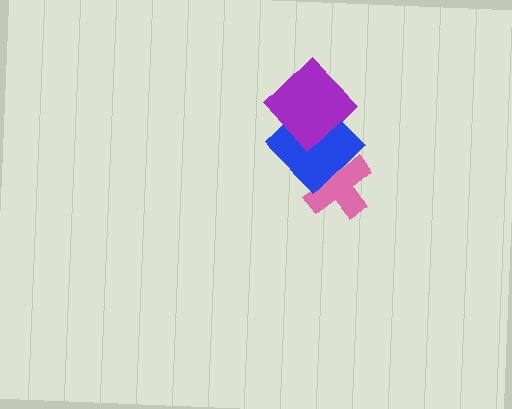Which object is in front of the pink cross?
The blue diamond is in front of the pink cross.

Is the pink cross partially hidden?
Yes, it is partially covered by another shape.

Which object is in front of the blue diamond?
The purple diamond is in front of the blue diamond.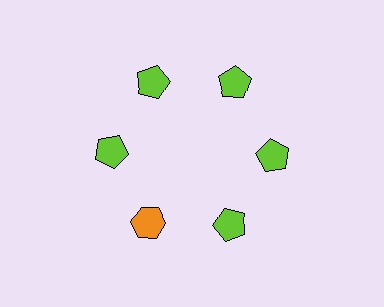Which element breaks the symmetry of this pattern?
The orange hexagon at roughly the 7 o'clock position breaks the symmetry. All other shapes are lime pentagons.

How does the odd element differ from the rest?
It differs in both color (orange instead of lime) and shape (hexagon instead of pentagon).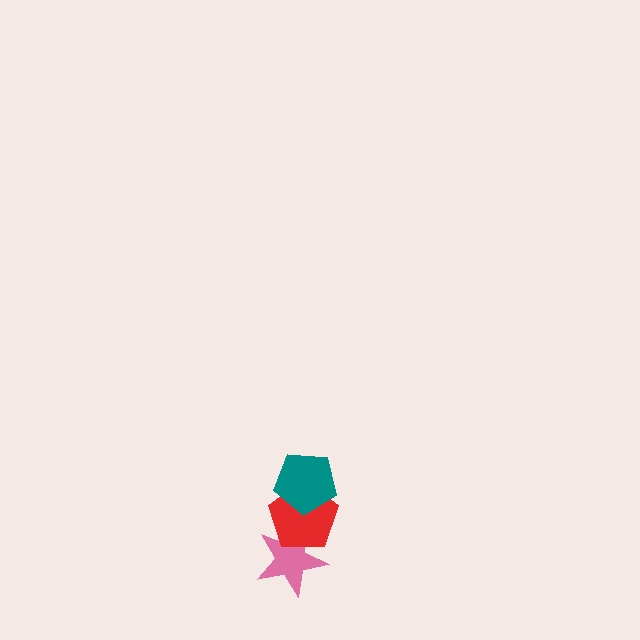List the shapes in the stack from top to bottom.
From top to bottom: the teal pentagon, the red pentagon, the pink star.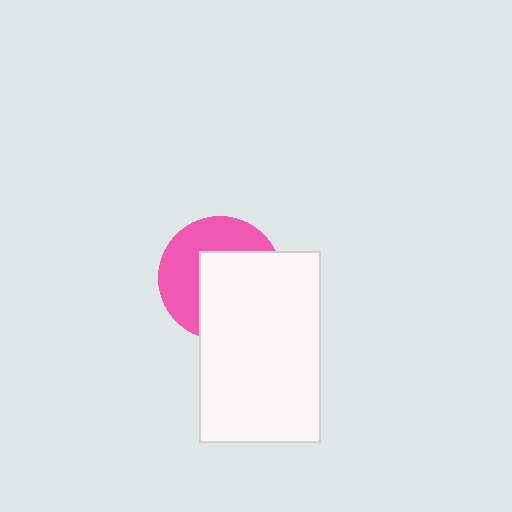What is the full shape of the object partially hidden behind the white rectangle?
The partially hidden object is a pink circle.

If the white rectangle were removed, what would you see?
You would see the complete pink circle.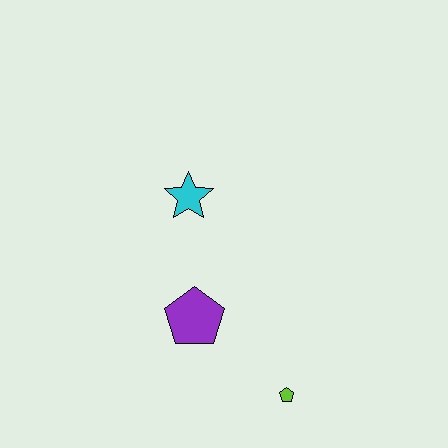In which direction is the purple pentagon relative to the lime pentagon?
The purple pentagon is to the left of the lime pentagon.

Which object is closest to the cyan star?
The purple pentagon is closest to the cyan star.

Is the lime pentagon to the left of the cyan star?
No